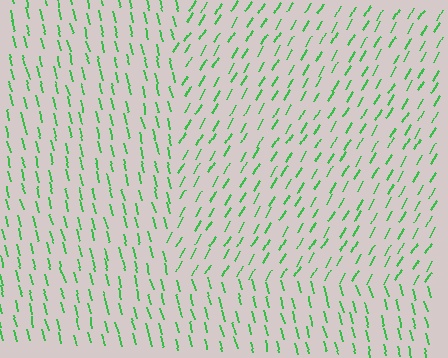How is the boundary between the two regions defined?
The boundary is defined purely by a change in line orientation (approximately 45 degrees difference). All lines are the same color and thickness.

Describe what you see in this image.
The image is filled with small green line segments. A rectangle region in the image has lines oriented differently from the surrounding lines, creating a visible texture boundary.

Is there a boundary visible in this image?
Yes, there is a texture boundary formed by a change in line orientation.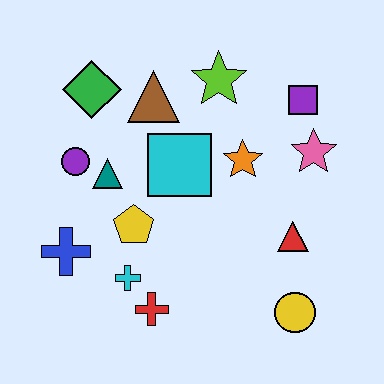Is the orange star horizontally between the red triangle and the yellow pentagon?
Yes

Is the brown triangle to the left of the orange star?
Yes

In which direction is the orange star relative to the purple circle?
The orange star is to the right of the purple circle.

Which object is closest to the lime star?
The brown triangle is closest to the lime star.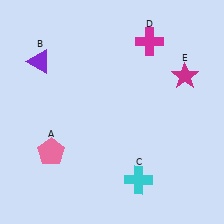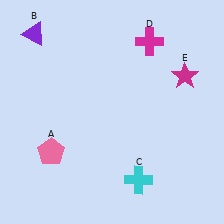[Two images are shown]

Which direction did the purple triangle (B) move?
The purple triangle (B) moved up.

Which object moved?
The purple triangle (B) moved up.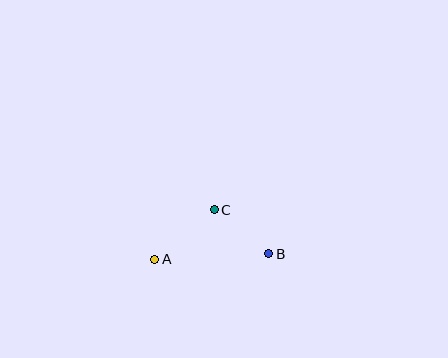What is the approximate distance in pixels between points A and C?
The distance between A and C is approximately 77 pixels.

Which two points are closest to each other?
Points B and C are closest to each other.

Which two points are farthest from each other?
Points A and B are farthest from each other.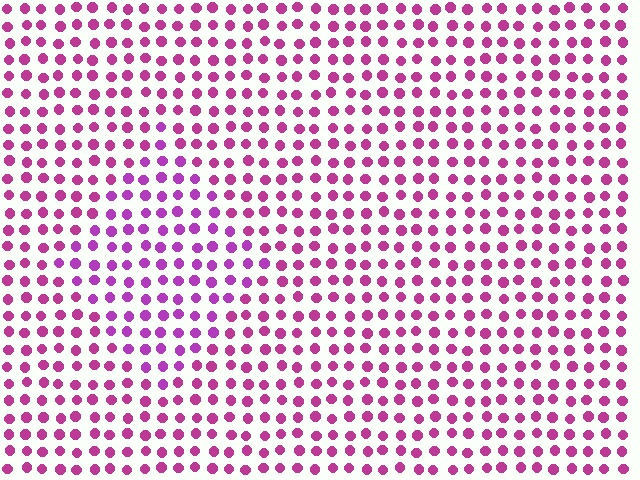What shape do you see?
I see a diamond.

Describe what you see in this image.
The image is filled with small magenta elements in a uniform arrangement. A diamond-shaped region is visible where the elements are tinted to a slightly different hue, forming a subtle color boundary.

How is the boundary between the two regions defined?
The boundary is defined purely by a slight shift in hue (about 22 degrees). Spacing, size, and orientation are identical on both sides.